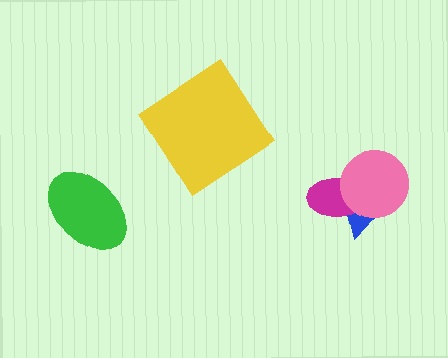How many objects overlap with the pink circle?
2 objects overlap with the pink circle.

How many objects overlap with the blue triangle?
2 objects overlap with the blue triangle.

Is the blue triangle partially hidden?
Yes, it is partially covered by another shape.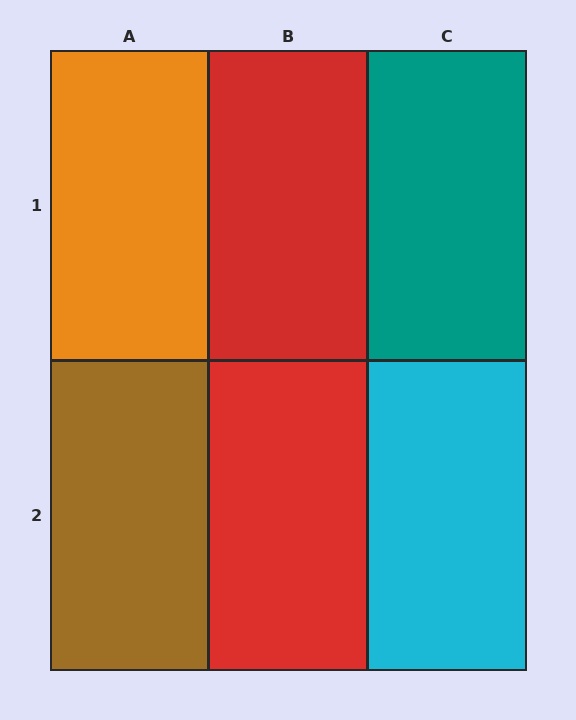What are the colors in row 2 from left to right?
Brown, red, cyan.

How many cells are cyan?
1 cell is cyan.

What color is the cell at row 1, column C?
Teal.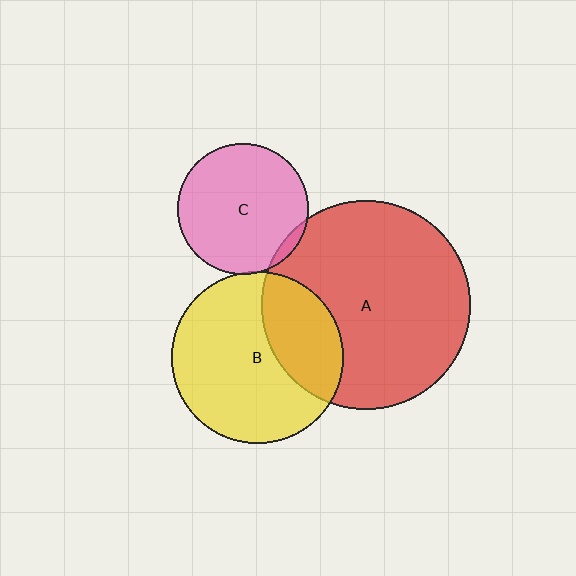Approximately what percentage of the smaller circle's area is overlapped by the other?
Approximately 30%.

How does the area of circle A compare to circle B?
Approximately 1.5 times.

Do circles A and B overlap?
Yes.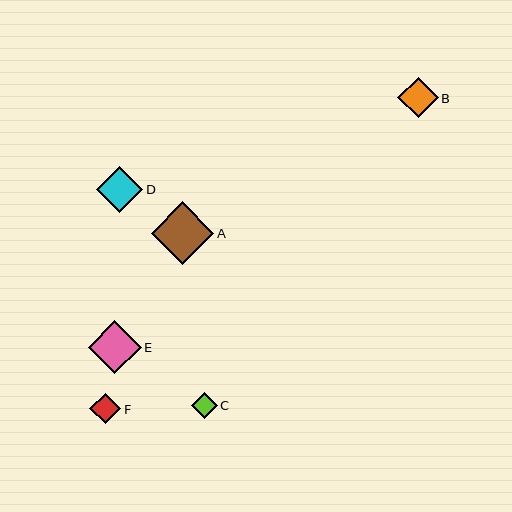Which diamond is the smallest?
Diamond C is the smallest with a size of approximately 26 pixels.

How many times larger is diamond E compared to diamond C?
Diamond E is approximately 2.0 times the size of diamond C.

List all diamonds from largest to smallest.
From largest to smallest: A, E, D, B, F, C.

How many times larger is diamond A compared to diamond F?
Diamond A is approximately 2.0 times the size of diamond F.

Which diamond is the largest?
Diamond A is the largest with a size of approximately 63 pixels.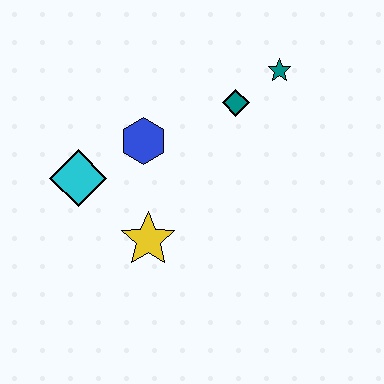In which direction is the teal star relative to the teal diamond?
The teal star is to the right of the teal diamond.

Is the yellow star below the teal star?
Yes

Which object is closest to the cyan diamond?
The blue hexagon is closest to the cyan diamond.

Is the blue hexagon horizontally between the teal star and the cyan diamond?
Yes